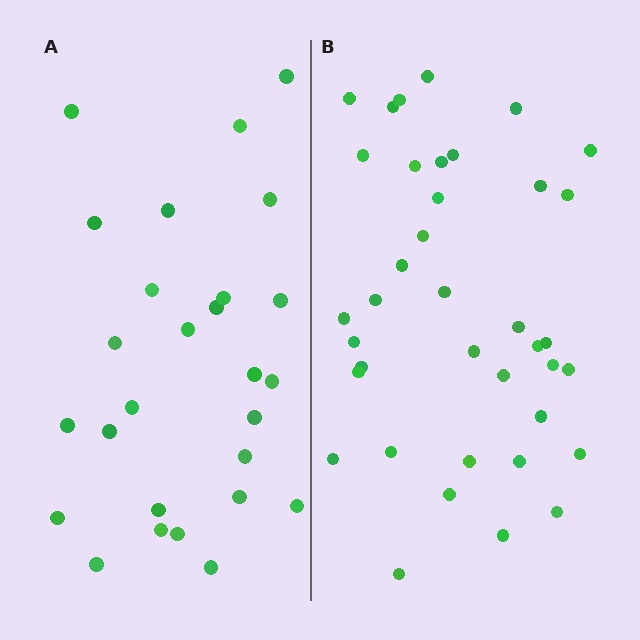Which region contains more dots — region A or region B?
Region B (the right region) has more dots.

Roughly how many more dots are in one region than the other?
Region B has roughly 12 or so more dots than region A.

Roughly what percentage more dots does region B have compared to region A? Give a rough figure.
About 40% more.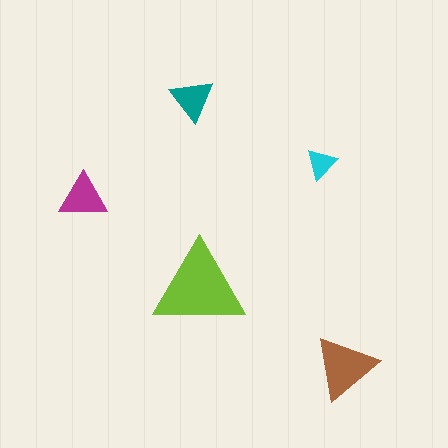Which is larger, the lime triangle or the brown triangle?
The lime one.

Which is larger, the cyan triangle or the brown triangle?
The brown one.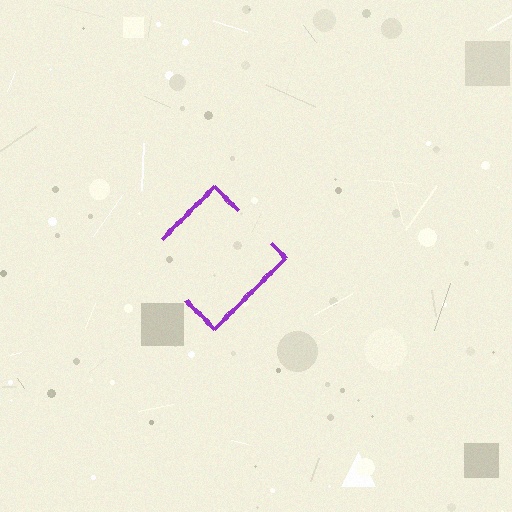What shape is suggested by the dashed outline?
The dashed outline suggests a diamond.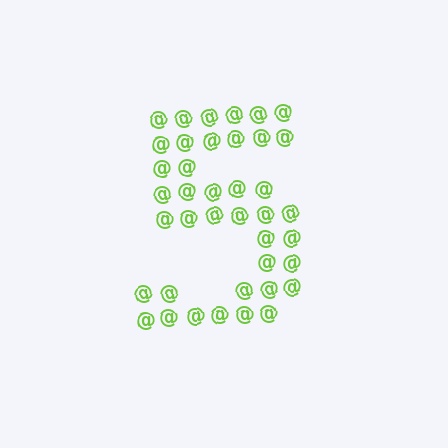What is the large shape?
The large shape is the digit 5.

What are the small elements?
The small elements are at signs.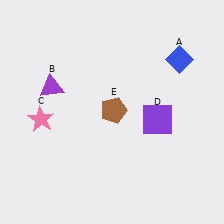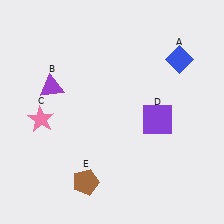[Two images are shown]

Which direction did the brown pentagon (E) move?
The brown pentagon (E) moved down.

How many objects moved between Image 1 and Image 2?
1 object moved between the two images.